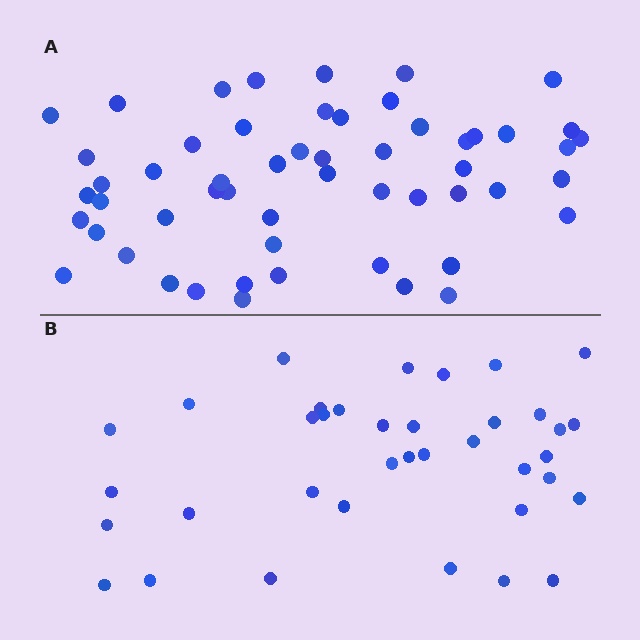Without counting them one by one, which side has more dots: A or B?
Region A (the top region) has more dots.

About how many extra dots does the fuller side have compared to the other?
Region A has approximately 20 more dots than region B.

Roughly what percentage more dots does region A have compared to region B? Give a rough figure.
About 50% more.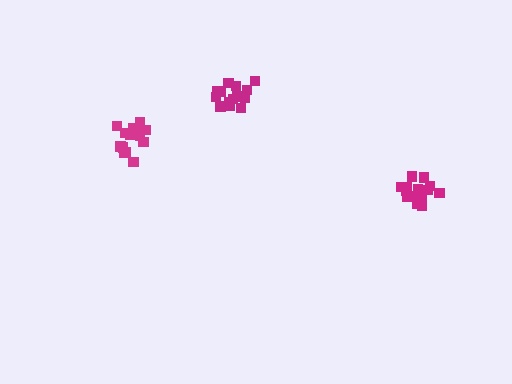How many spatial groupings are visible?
There are 3 spatial groupings.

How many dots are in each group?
Group 1: 17 dots, Group 2: 15 dots, Group 3: 15 dots (47 total).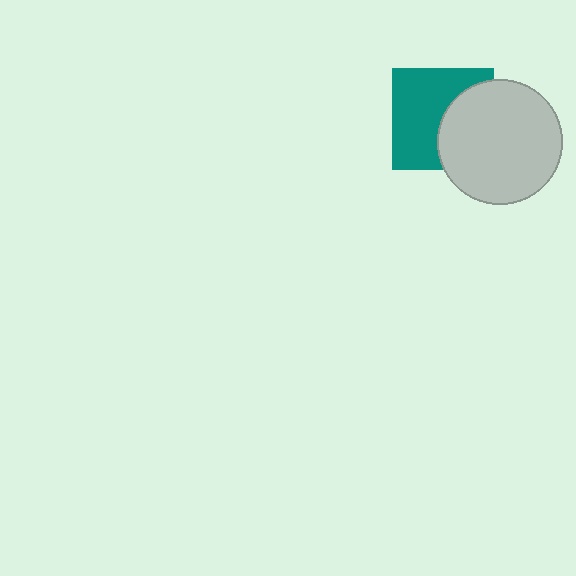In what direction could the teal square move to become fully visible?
The teal square could move left. That would shift it out from behind the light gray circle entirely.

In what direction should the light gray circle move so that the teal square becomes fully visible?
The light gray circle should move right. That is the shortest direction to clear the overlap and leave the teal square fully visible.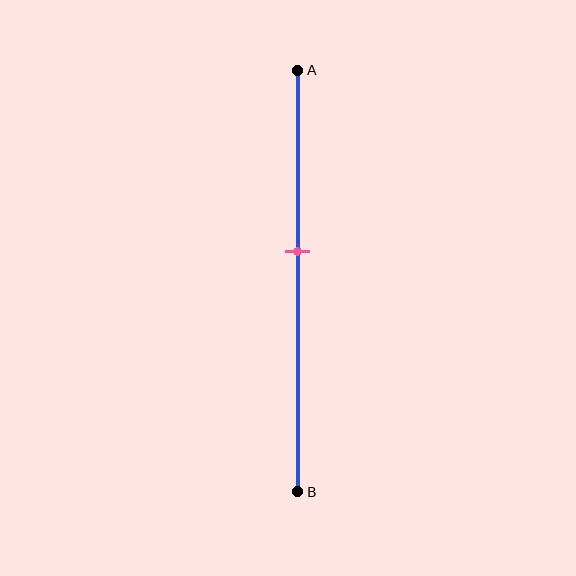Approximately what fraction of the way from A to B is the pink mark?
The pink mark is approximately 45% of the way from A to B.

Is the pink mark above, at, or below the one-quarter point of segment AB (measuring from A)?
The pink mark is below the one-quarter point of segment AB.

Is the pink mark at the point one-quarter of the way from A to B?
No, the mark is at about 45% from A, not at the 25% one-quarter point.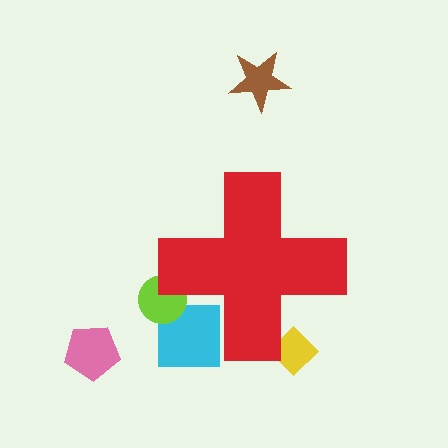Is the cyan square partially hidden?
Yes, the cyan square is partially hidden behind the red cross.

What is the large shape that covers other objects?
A red cross.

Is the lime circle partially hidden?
Yes, the lime circle is partially hidden behind the red cross.